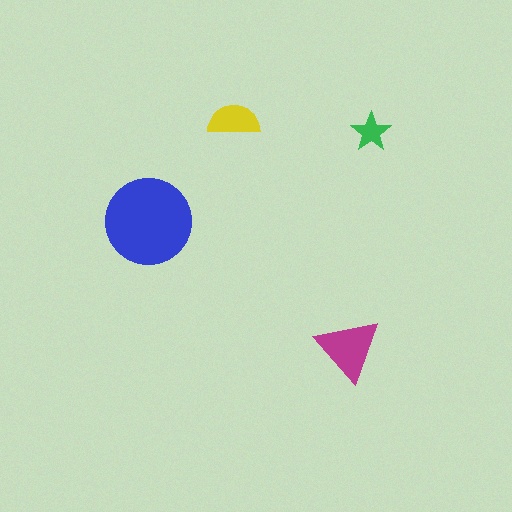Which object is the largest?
The blue circle.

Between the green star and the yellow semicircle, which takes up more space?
The yellow semicircle.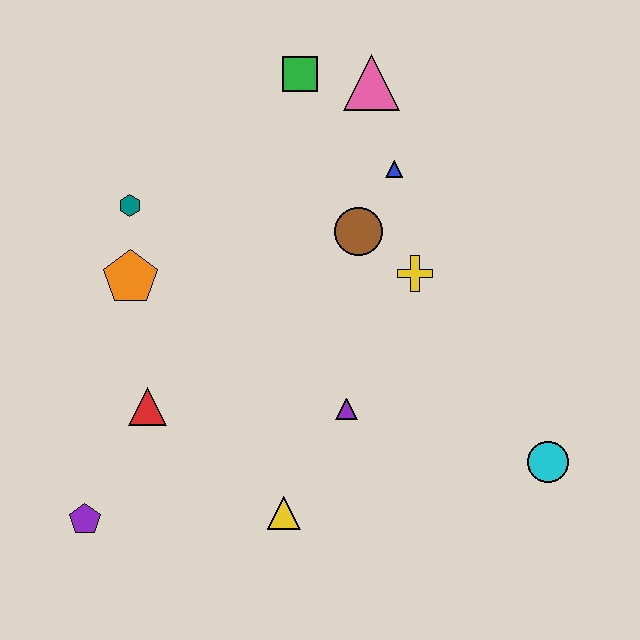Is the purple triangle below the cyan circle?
No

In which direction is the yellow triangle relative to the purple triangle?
The yellow triangle is below the purple triangle.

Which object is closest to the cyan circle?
The purple triangle is closest to the cyan circle.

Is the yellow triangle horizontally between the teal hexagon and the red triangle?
No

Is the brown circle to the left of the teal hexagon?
No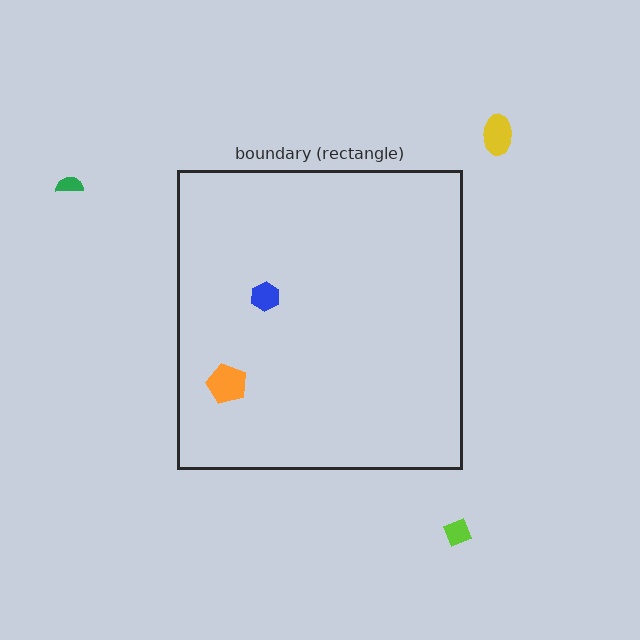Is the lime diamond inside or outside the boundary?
Outside.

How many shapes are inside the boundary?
2 inside, 3 outside.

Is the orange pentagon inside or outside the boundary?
Inside.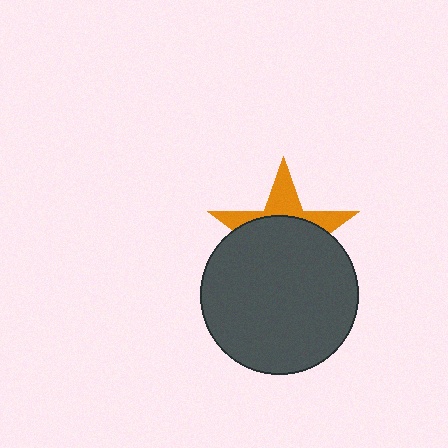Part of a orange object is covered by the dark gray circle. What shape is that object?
It is a star.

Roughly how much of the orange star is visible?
A small part of it is visible (roughly 34%).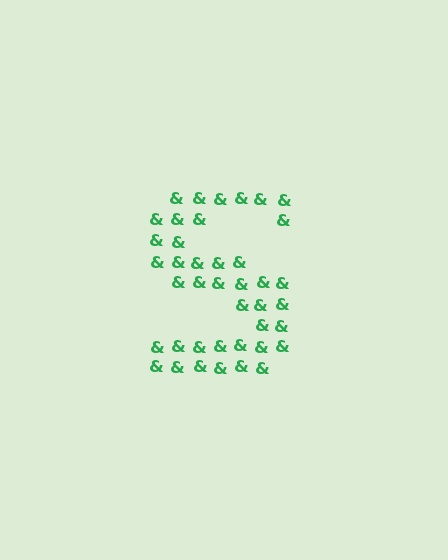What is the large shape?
The large shape is the letter S.